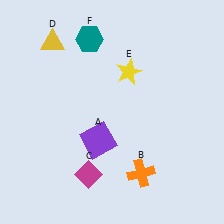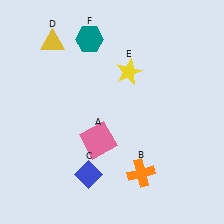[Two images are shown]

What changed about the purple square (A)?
In Image 1, A is purple. In Image 2, it changed to pink.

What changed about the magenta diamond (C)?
In Image 1, C is magenta. In Image 2, it changed to blue.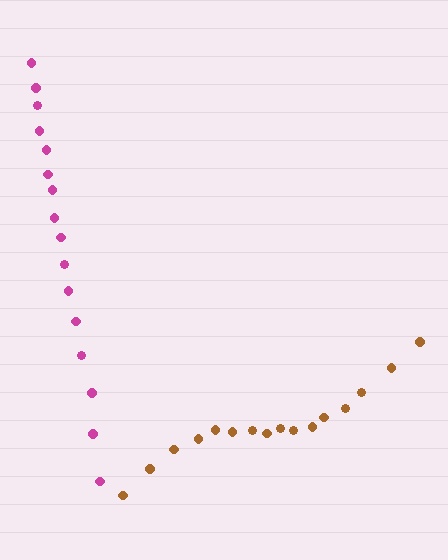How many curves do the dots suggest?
There are 2 distinct paths.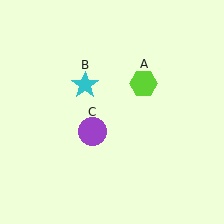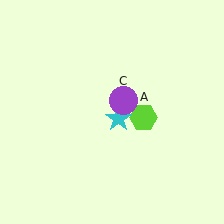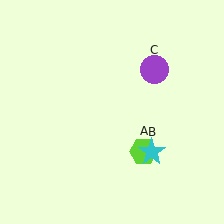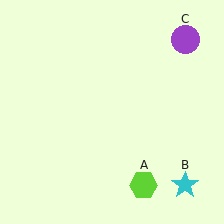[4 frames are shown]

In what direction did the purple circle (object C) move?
The purple circle (object C) moved up and to the right.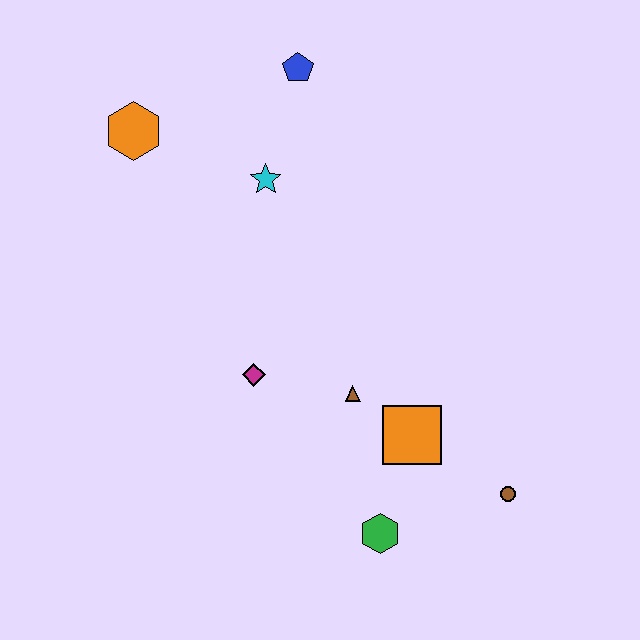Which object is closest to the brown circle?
The orange square is closest to the brown circle.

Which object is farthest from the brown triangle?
The orange hexagon is farthest from the brown triangle.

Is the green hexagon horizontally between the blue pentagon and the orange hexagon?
No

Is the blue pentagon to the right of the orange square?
No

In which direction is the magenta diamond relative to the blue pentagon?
The magenta diamond is below the blue pentagon.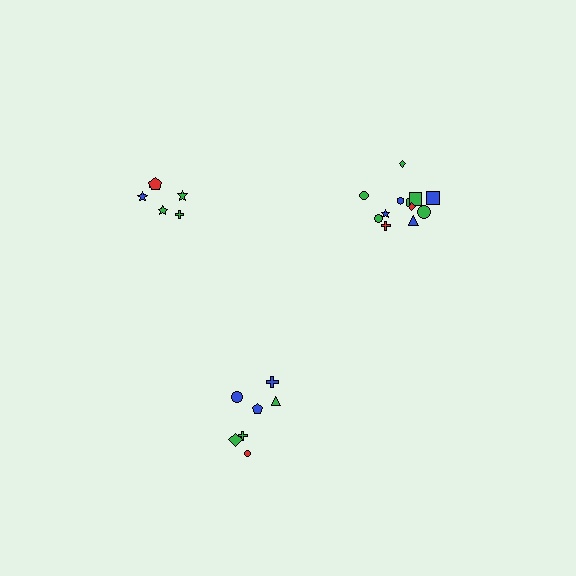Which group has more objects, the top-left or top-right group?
The top-right group.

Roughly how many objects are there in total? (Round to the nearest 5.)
Roughly 25 objects in total.